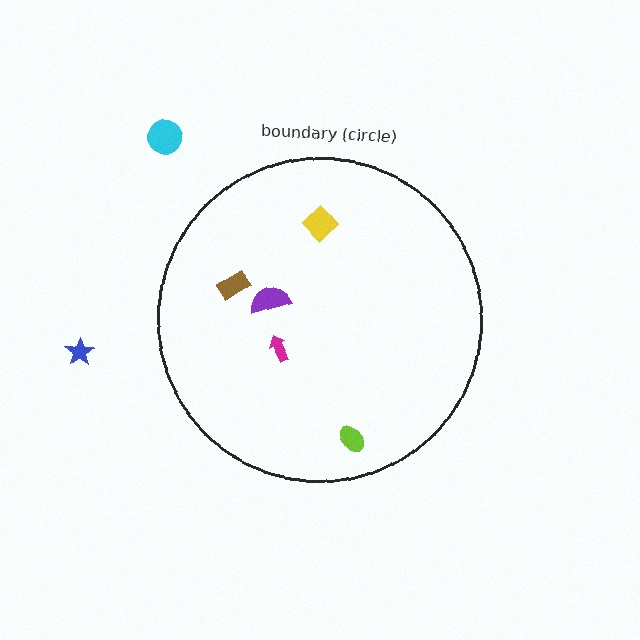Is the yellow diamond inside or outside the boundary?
Inside.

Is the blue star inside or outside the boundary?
Outside.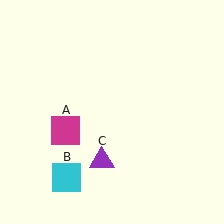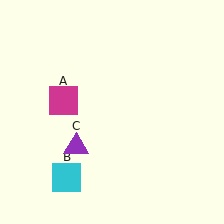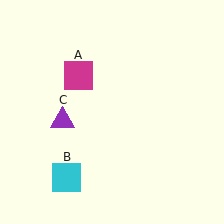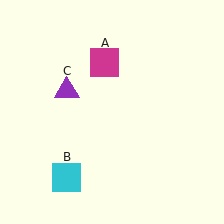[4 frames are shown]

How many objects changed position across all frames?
2 objects changed position: magenta square (object A), purple triangle (object C).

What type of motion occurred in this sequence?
The magenta square (object A), purple triangle (object C) rotated clockwise around the center of the scene.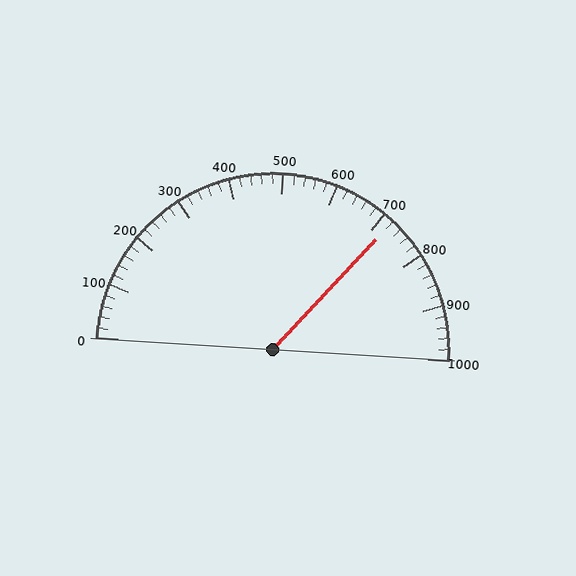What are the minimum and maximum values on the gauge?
The gauge ranges from 0 to 1000.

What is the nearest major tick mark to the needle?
The nearest major tick mark is 700.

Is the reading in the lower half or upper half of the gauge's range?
The reading is in the upper half of the range (0 to 1000).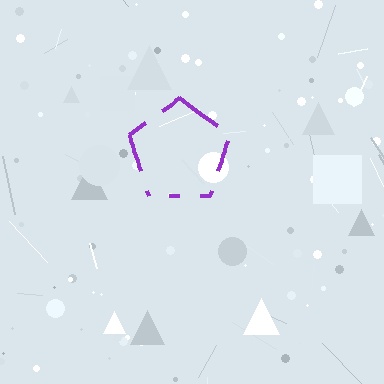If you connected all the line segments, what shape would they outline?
They would outline a pentagon.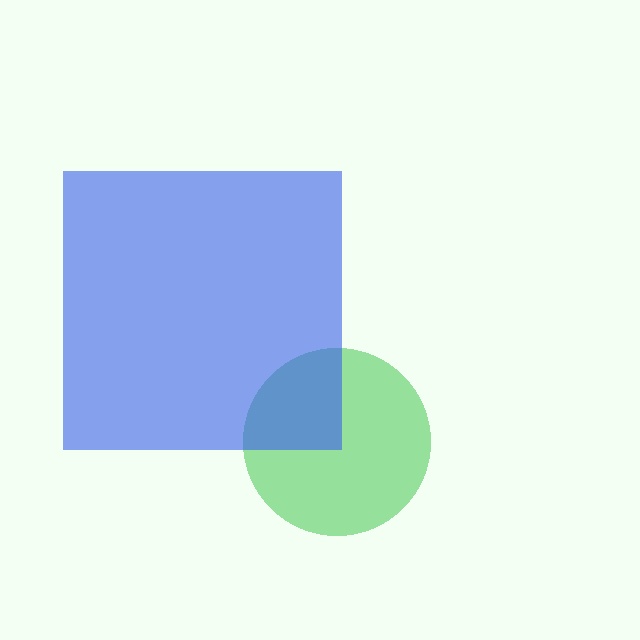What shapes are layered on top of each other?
The layered shapes are: a green circle, a blue square.